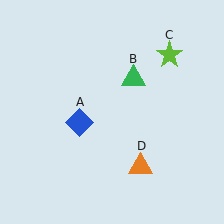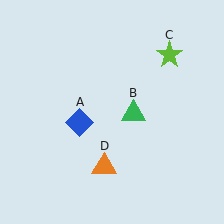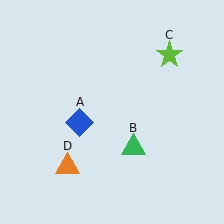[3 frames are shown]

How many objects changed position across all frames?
2 objects changed position: green triangle (object B), orange triangle (object D).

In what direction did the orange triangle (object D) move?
The orange triangle (object D) moved left.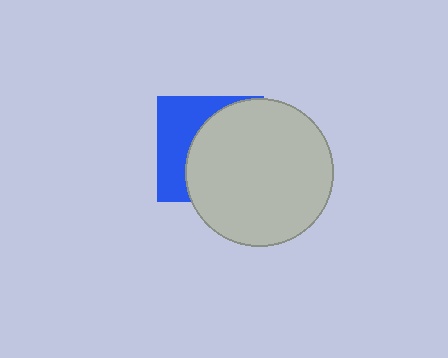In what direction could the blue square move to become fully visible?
The blue square could move left. That would shift it out from behind the light gray circle entirely.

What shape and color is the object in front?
The object in front is a light gray circle.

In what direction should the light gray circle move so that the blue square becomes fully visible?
The light gray circle should move right. That is the shortest direction to clear the overlap and leave the blue square fully visible.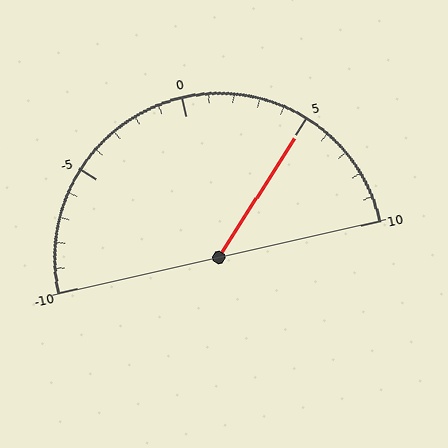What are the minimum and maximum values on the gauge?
The gauge ranges from -10 to 10.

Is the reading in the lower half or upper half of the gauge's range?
The reading is in the upper half of the range (-10 to 10).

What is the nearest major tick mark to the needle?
The nearest major tick mark is 5.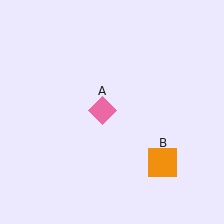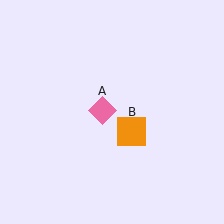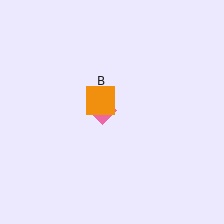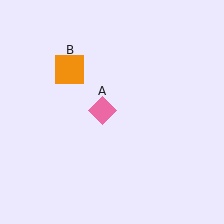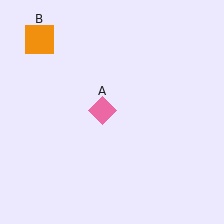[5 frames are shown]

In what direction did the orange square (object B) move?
The orange square (object B) moved up and to the left.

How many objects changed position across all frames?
1 object changed position: orange square (object B).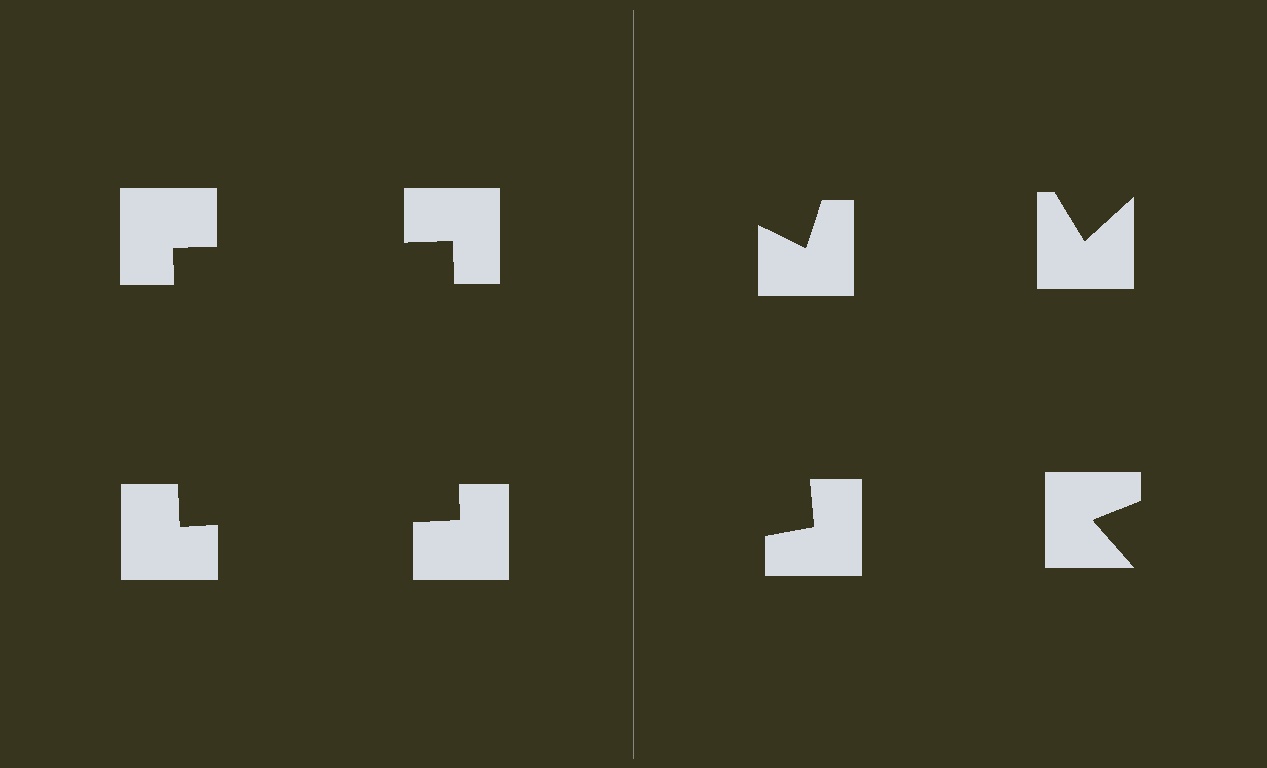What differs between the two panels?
The notched squares are positioned identically on both sides; only the wedge orientations differ. On the left they align to a square; on the right they are misaligned.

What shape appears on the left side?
An illusory square.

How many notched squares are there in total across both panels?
8 — 4 on each side.